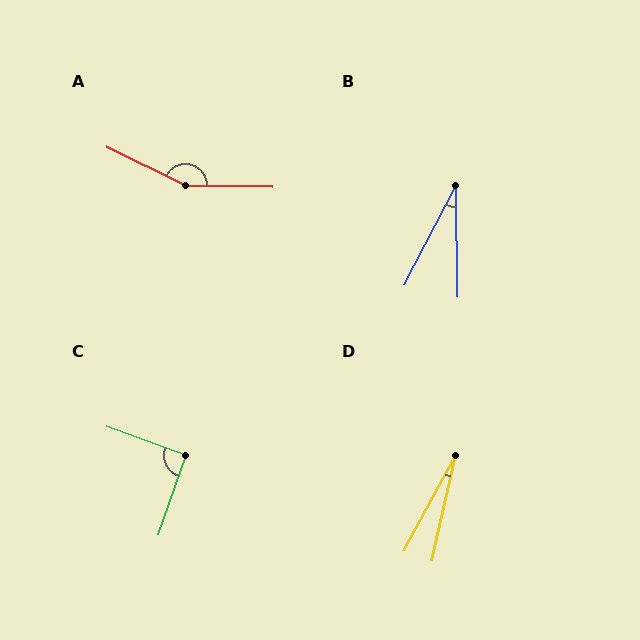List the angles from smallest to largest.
D (16°), B (28°), C (91°), A (155°).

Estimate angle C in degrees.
Approximately 91 degrees.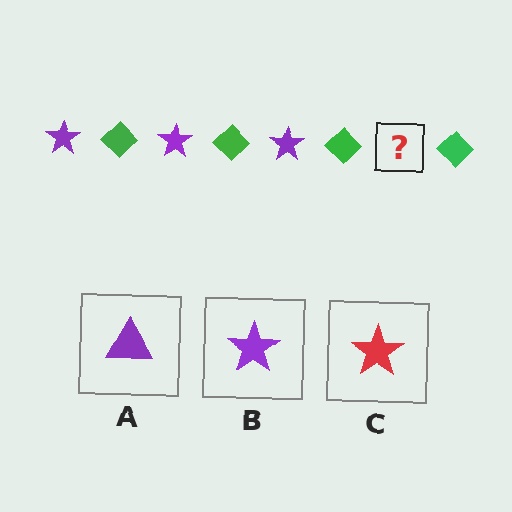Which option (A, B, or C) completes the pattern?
B.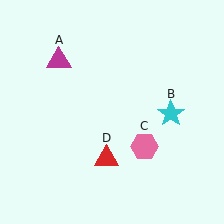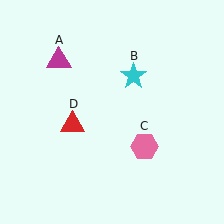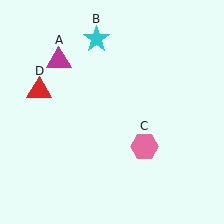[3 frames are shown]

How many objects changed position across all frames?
2 objects changed position: cyan star (object B), red triangle (object D).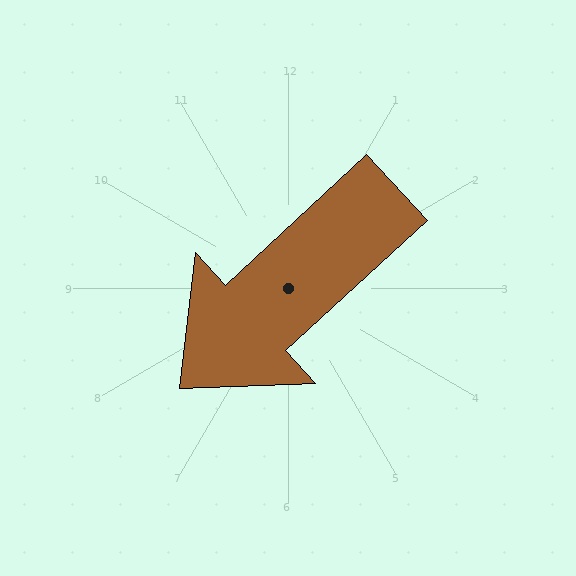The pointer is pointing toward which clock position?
Roughly 8 o'clock.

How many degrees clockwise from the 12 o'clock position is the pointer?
Approximately 227 degrees.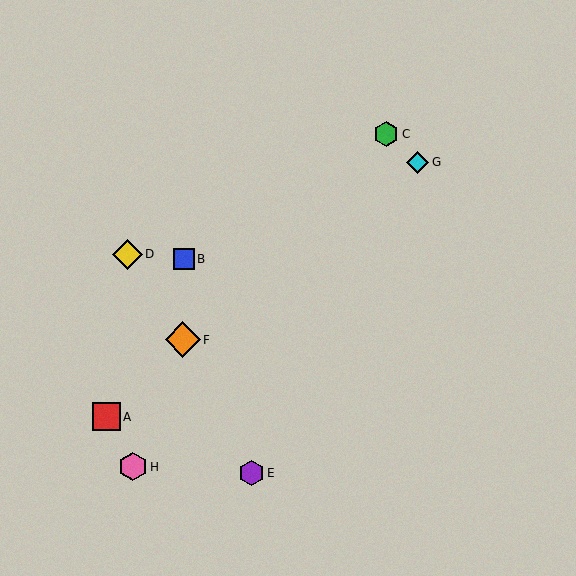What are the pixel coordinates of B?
Object B is at (184, 259).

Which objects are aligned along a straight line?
Objects A, C, F are aligned along a straight line.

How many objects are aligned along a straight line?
3 objects (A, C, F) are aligned along a straight line.